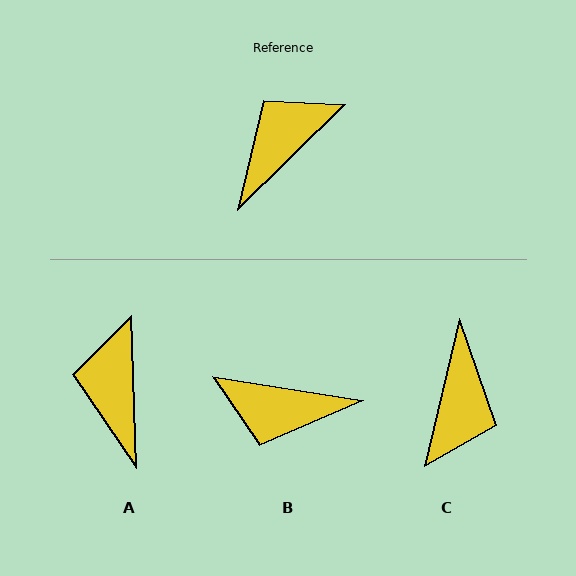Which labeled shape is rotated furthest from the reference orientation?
C, about 148 degrees away.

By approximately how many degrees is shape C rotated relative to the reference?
Approximately 148 degrees clockwise.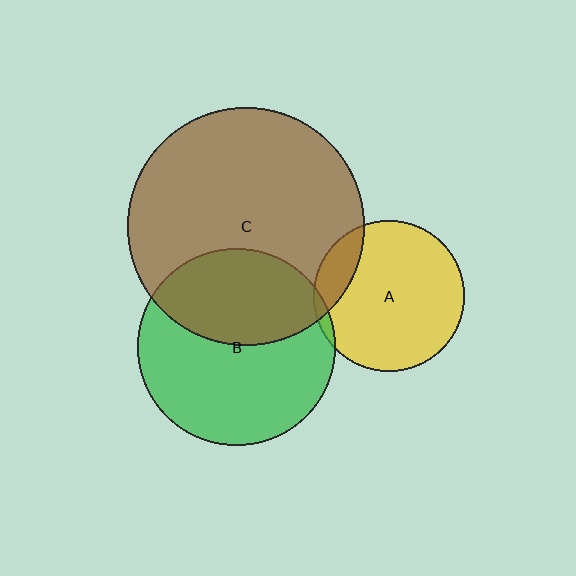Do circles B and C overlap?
Yes.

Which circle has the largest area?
Circle C (brown).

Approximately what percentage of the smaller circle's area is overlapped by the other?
Approximately 40%.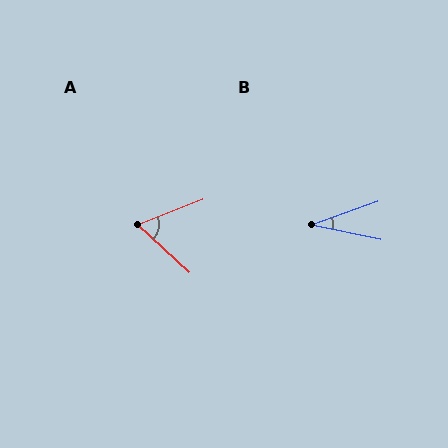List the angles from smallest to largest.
B (31°), A (64°).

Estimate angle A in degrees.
Approximately 64 degrees.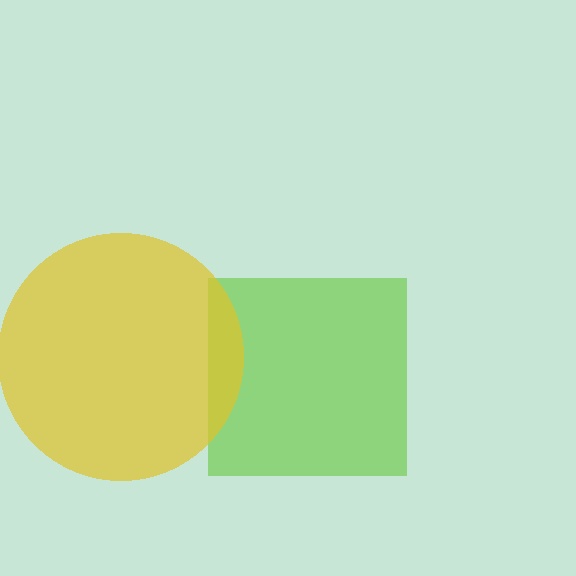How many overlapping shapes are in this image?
There are 2 overlapping shapes in the image.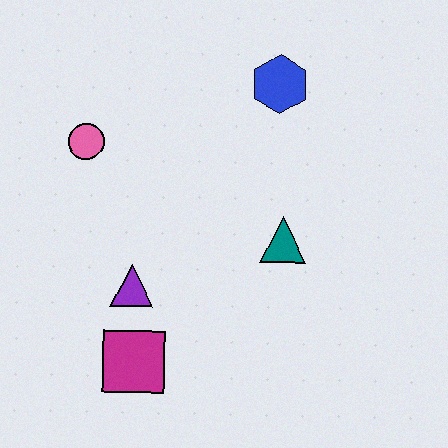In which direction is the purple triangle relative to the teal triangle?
The purple triangle is to the left of the teal triangle.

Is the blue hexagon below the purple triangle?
No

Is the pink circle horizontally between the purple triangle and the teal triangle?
No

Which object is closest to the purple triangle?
The magenta square is closest to the purple triangle.